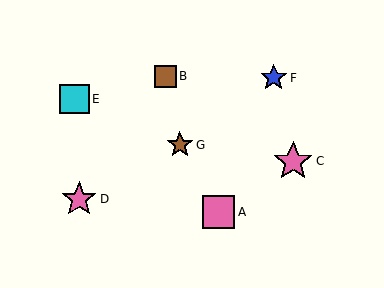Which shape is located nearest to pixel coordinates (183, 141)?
The brown star (labeled G) at (180, 145) is nearest to that location.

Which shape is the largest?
The pink star (labeled C) is the largest.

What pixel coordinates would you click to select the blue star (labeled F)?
Click at (274, 78) to select the blue star F.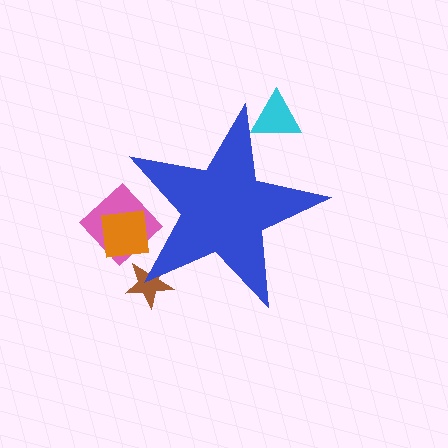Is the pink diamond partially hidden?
Yes, the pink diamond is partially hidden behind the blue star.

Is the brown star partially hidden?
Yes, the brown star is partially hidden behind the blue star.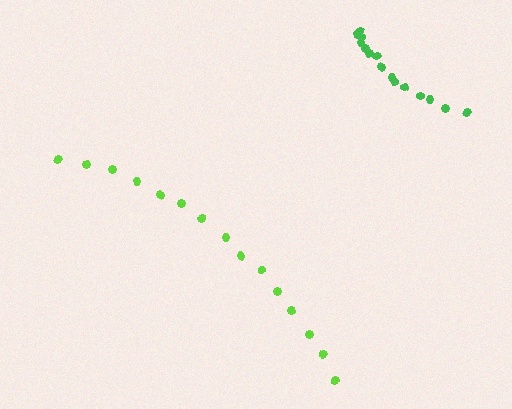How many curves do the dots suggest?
There are 2 distinct paths.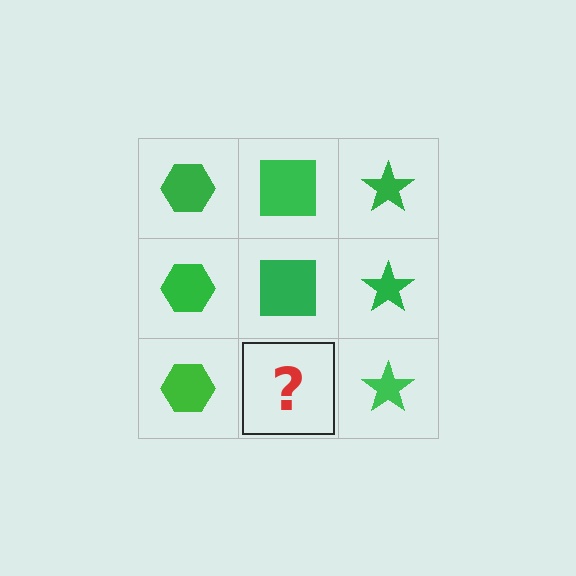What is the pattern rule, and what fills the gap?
The rule is that each column has a consistent shape. The gap should be filled with a green square.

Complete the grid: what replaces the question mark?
The question mark should be replaced with a green square.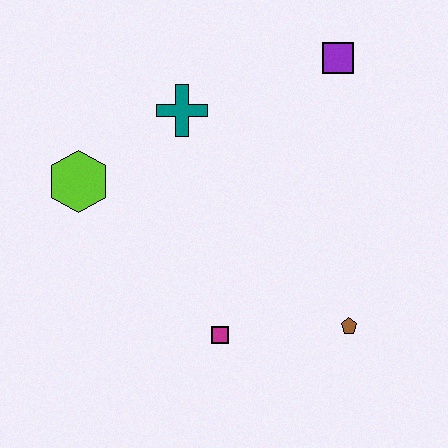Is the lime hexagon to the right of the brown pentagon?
No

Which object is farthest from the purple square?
The magenta square is farthest from the purple square.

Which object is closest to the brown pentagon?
The magenta square is closest to the brown pentagon.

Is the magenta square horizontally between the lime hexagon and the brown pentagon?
Yes